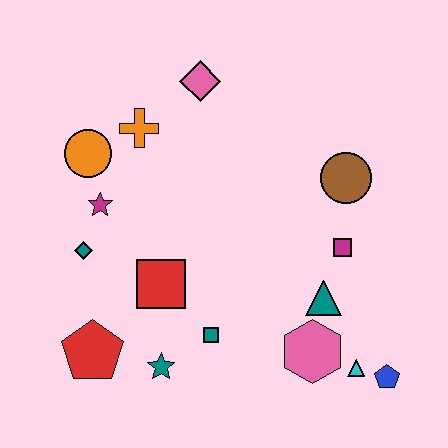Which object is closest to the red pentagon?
The teal star is closest to the red pentagon.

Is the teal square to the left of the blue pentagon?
Yes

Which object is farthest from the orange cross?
The blue pentagon is farthest from the orange cross.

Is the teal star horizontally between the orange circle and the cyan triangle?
Yes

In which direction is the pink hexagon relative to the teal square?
The pink hexagon is to the right of the teal square.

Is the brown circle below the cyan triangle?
No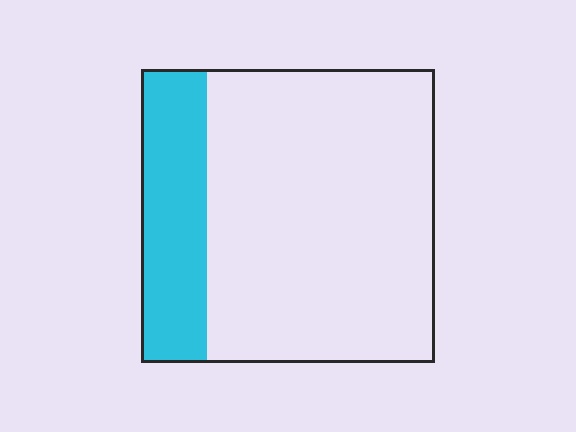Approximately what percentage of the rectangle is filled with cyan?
Approximately 20%.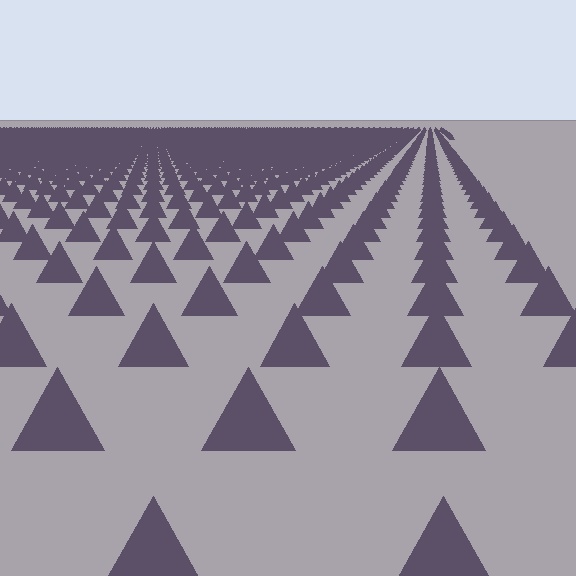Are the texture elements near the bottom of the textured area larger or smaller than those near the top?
Larger. Near the bottom, elements are closer to the viewer and appear at a bigger on-screen size.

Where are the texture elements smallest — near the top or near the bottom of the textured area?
Near the top.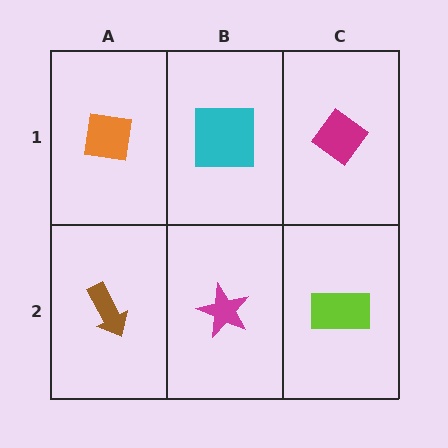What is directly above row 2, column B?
A cyan square.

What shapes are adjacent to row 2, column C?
A magenta diamond (row 1, column C), a magenta star (row 2, column B).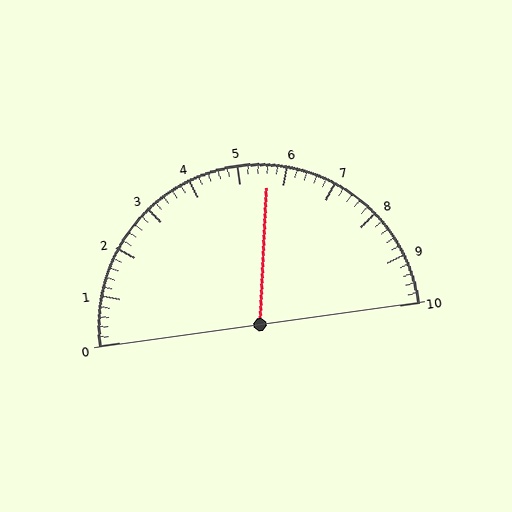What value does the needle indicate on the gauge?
The needle indicates approximately 5.6.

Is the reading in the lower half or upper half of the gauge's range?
The reading is in the upper half of the range (0 to 10).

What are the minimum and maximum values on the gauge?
The gauge ranges from 0 to 10.